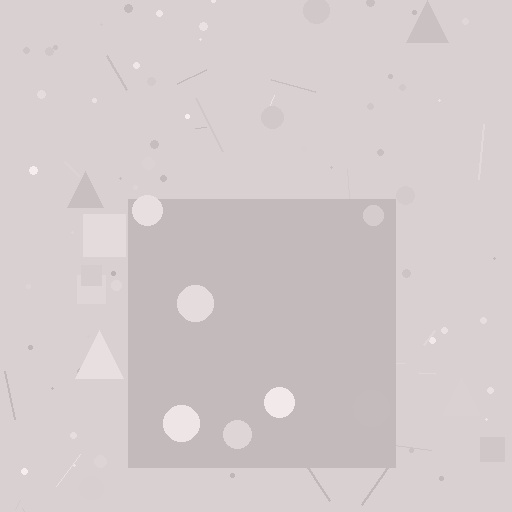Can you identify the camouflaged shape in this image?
The camouflaged shape is a square.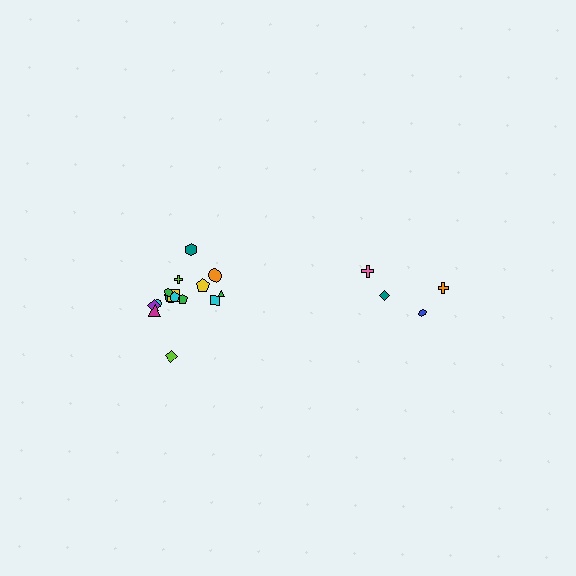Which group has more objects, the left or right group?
The left group.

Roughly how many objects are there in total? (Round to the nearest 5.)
Roughly 20 objects in total.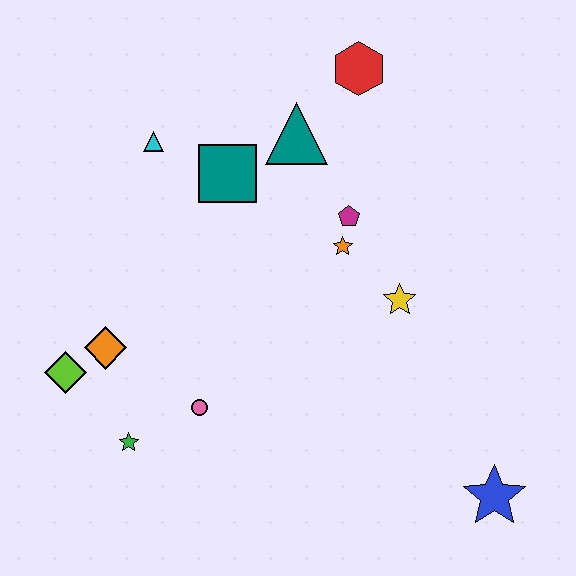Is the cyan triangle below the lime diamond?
No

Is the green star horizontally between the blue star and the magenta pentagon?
No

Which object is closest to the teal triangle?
The teal square is closest to the teal triangle.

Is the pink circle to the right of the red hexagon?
No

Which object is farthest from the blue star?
The cyan triangle is farthest from the blue star.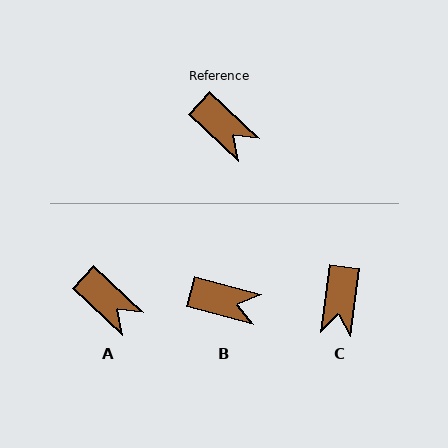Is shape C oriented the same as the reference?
No, it is off by about 54 degrees.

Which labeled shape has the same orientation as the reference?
A.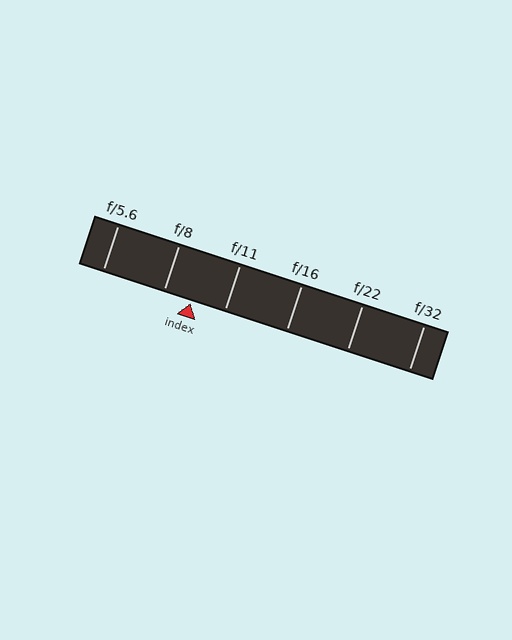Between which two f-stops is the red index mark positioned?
The index mark is between f/8 and f/11.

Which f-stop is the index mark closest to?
The index mark is closest to f/8.